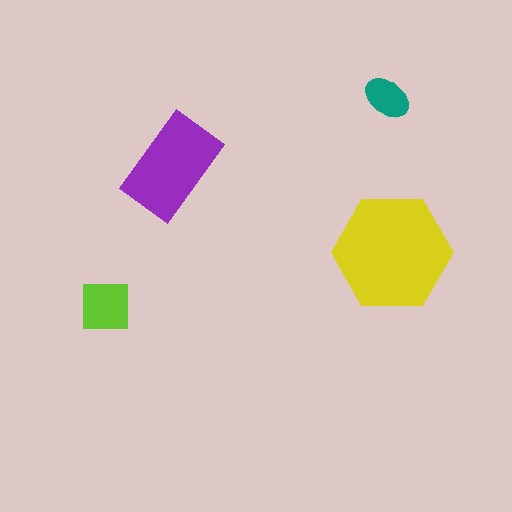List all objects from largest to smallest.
The yellow hexagon, the purple rectangle, the lime square, the teal ellipse.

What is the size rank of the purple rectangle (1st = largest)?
2nd.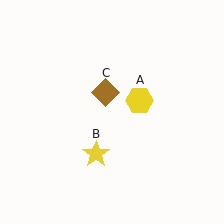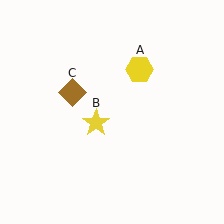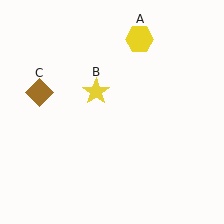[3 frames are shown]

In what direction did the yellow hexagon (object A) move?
The yellow hexagon (object A) moved up.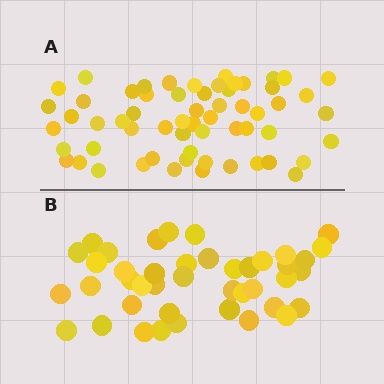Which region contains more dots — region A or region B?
Region A (the top region) has more dots.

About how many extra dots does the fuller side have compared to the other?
Region A has approximately 20 more dots than region B.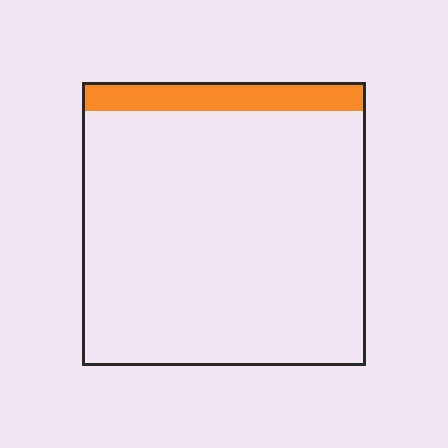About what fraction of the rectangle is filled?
About one tenth (1/10).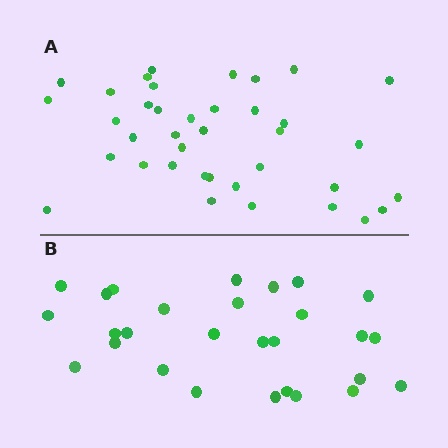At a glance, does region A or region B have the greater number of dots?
Region A (the top region) has more dots.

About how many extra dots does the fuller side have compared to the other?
Region A has roughly 10 or so more dots than region B.